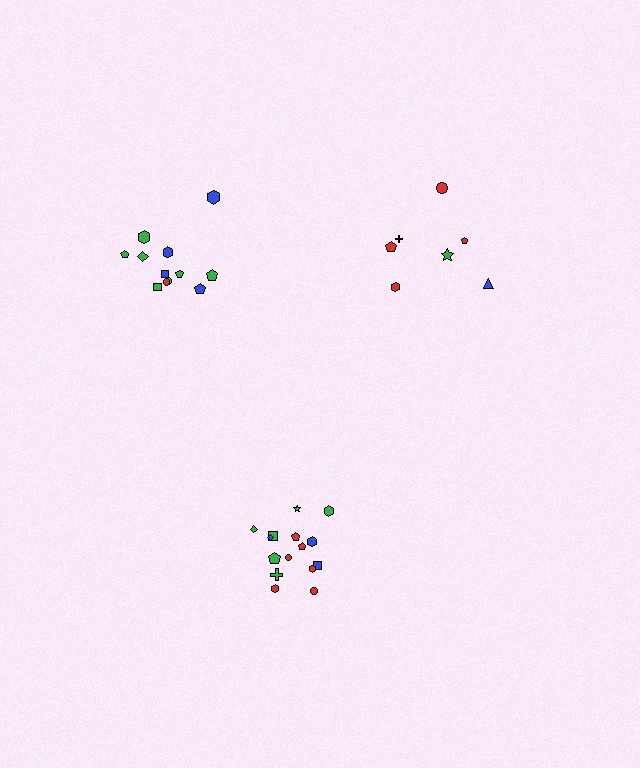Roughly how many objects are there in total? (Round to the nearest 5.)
Roughly 35 objects in total.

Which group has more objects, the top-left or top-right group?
The top-left group.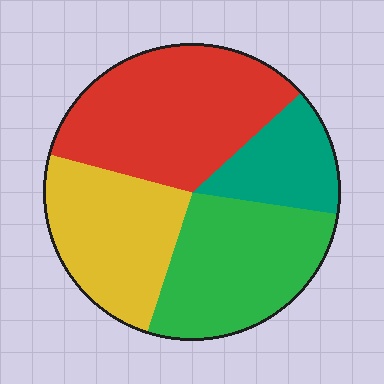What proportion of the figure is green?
Green covers 27% of the figure.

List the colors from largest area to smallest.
From largest to smallest: red, green, yellow, teal.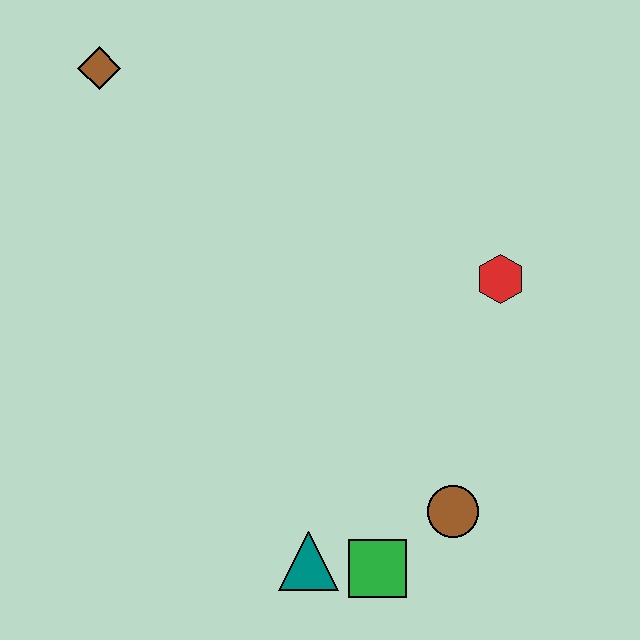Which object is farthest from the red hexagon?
The brown diamond is farthest from the red hexagon.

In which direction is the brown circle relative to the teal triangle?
The brown circle is to the right of the teal triangle.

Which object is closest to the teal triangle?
The green square is closest to the teal triangle.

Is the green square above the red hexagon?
No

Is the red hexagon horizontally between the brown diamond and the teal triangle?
No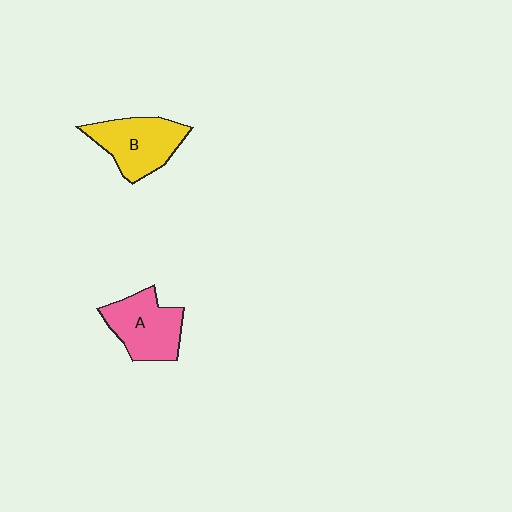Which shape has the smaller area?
Shape A (pink).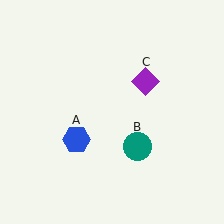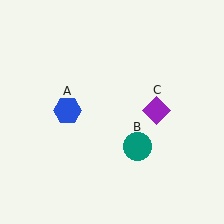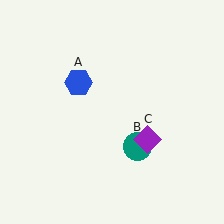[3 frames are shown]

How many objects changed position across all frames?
2 objects changed position: blue hexagon (object A), purple diamond (object C).